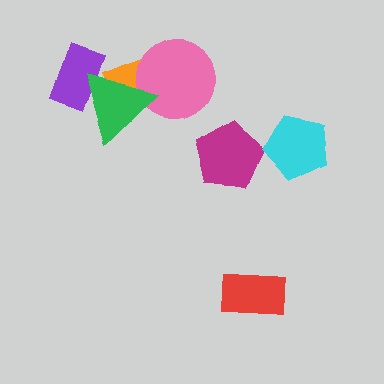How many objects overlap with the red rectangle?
0 objects overlap with the red rectangle.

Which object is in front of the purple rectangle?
The green triangle is in front of the purple rectangle.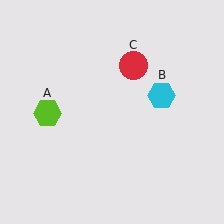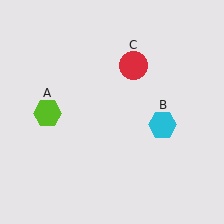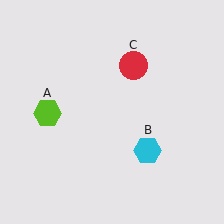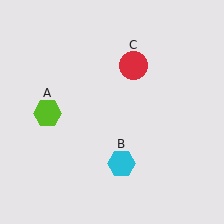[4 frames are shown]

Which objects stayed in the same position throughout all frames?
Lime hexagon (object A) and red circle (object C) remained stationary.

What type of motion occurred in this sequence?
The cyan hexagon (object B) rotated clockwise around the center of the scene.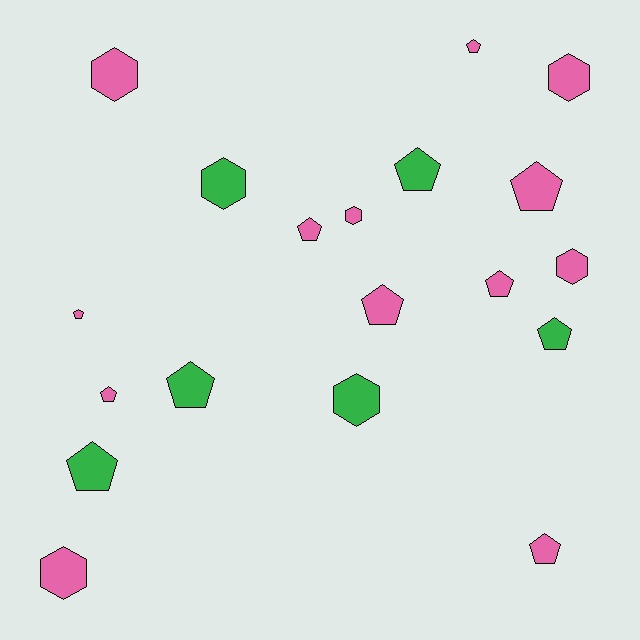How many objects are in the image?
There are 19 objects.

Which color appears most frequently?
Pink, with 13 objects.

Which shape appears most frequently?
Pentagon, with 12 objects.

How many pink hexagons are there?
There are 5 pink hexagons.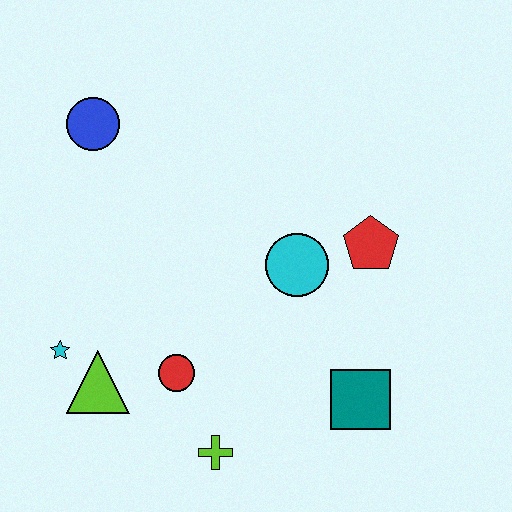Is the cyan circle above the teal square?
Yes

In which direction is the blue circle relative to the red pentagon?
The blue circle is to the left of the red pentagon.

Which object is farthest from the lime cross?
The blue circle is farthest from the lime cross.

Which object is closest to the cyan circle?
The red pentagon is closest to the cyan circle.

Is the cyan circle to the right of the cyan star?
Yes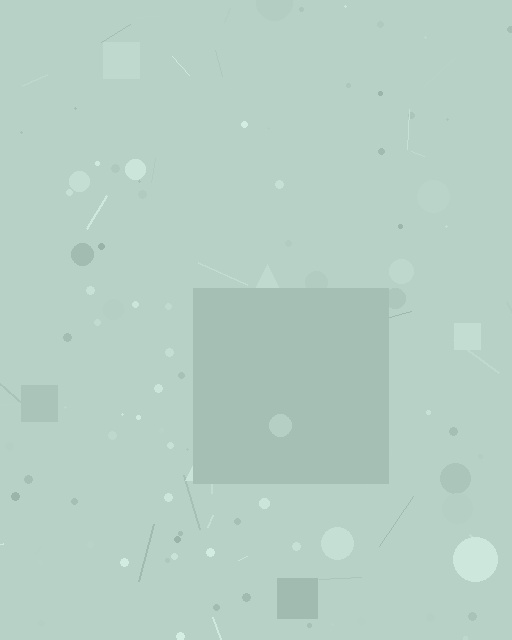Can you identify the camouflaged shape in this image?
The camouflaged shape is a square.